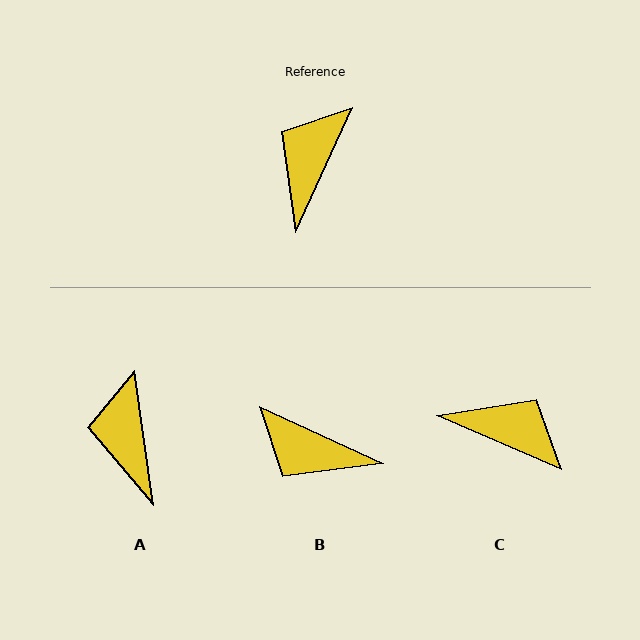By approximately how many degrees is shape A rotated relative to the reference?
Approximately 32 degrees counter-clockwise.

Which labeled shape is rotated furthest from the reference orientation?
B, about 89 degrees away.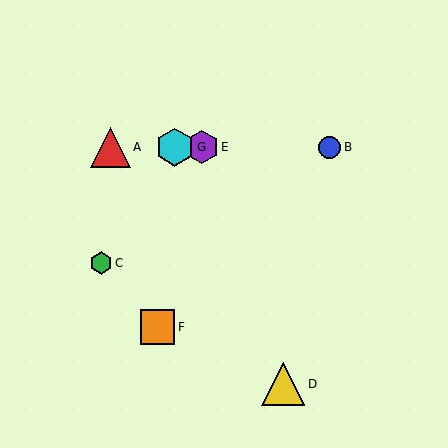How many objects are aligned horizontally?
4 objects (A, B, E, G) are aligned horizontally.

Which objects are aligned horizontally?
Objects A, B, E, G are aligned horizontally.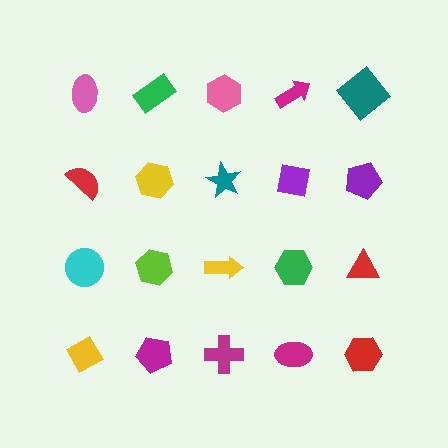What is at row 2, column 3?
A teal star.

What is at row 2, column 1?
A red semicircle.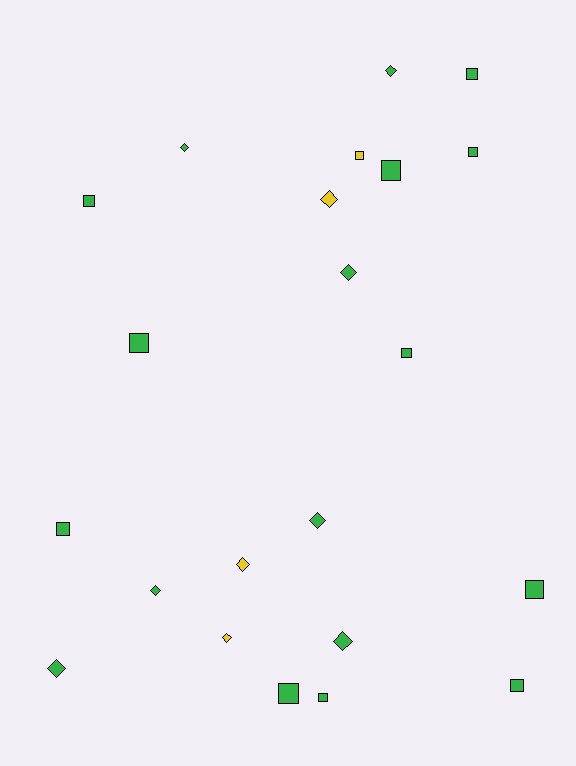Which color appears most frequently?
Green, with 18 objects.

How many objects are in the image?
There are 22 objects.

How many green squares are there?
There are 11 green squares.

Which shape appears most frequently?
Square, with 12 objects.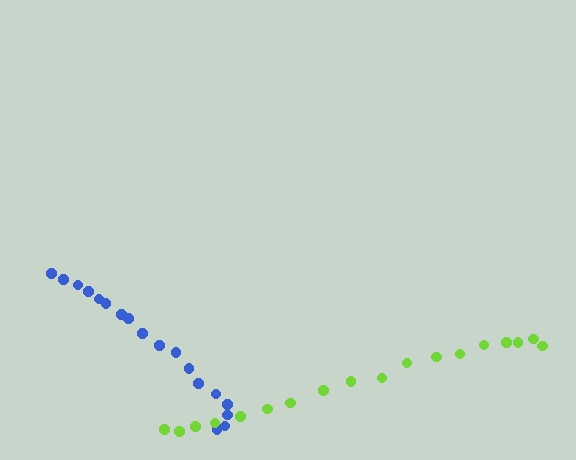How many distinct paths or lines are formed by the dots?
There are 2 distinct paths.